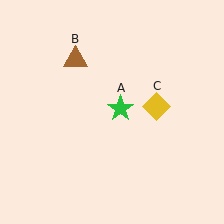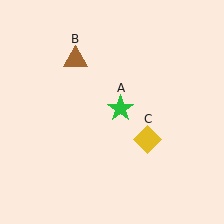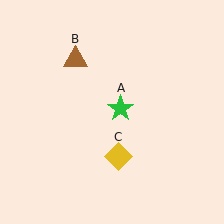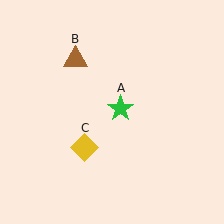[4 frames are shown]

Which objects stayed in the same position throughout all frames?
Green star (object A) and brown triangle (object B) remained stationary.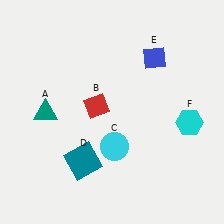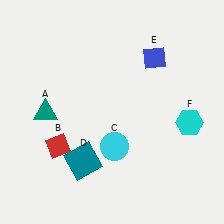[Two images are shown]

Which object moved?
The red diamond (B) moved down.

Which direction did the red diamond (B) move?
The red diamond (B) moved down.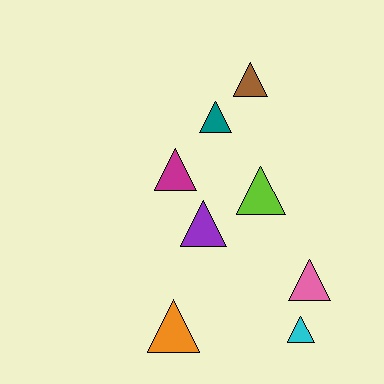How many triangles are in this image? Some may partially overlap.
There are 8 triangles.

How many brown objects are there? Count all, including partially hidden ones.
There is 1 brown object.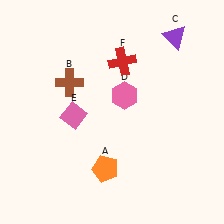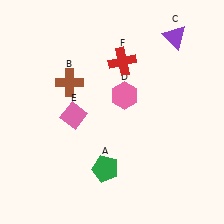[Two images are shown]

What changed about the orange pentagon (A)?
In Image 1, A is orange. In Image 2, it changed to green.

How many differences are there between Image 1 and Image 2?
There is 1 difference between the two images.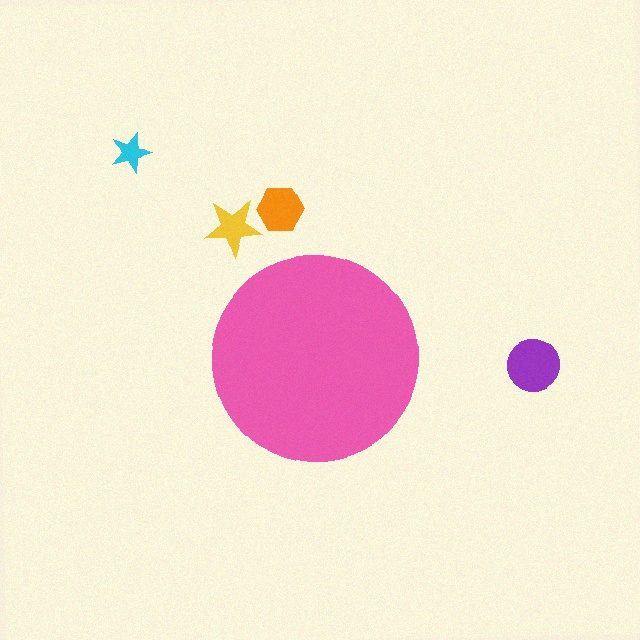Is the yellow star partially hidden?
No, the yellow star is fully visible.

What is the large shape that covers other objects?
A pink circle.